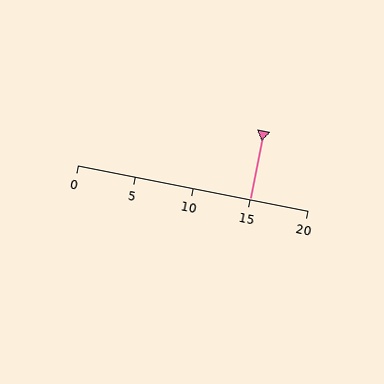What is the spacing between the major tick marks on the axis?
The major ticks are spaced 5 apart.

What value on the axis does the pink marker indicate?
The marker indicates approximately 15.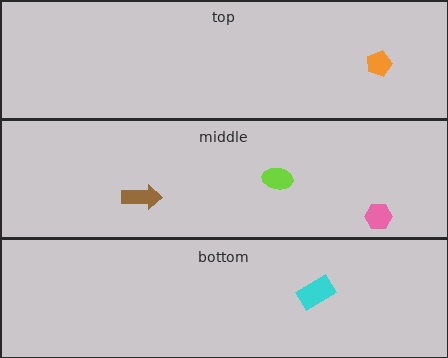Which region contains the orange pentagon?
The top region.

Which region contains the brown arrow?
The middle region.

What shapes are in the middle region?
The lime ellipse, the brown arrow, the pink hexagon.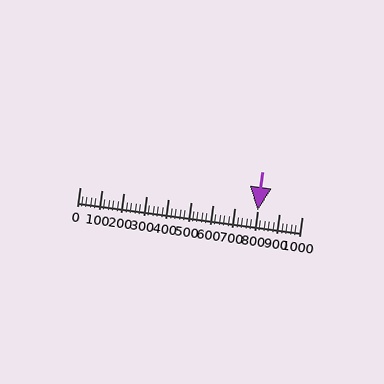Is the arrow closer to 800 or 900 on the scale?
The arrow is closer to 800.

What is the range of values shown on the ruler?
The ruler shows values from 0 to 1000.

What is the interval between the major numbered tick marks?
The major tick marks are spaced 100 units apart.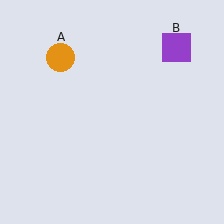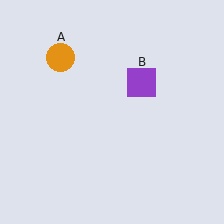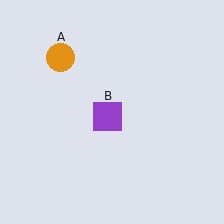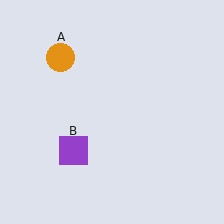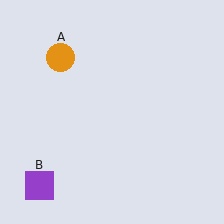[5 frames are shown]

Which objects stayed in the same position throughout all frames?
Orange circle (object A) remained stationary.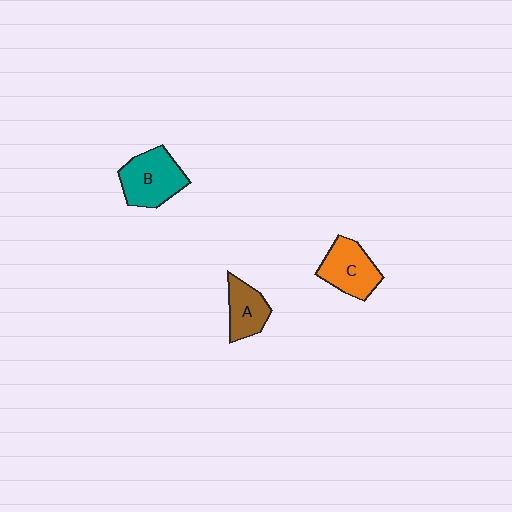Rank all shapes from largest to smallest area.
From largest to smallest: B (teal), C (orange), A (brown).